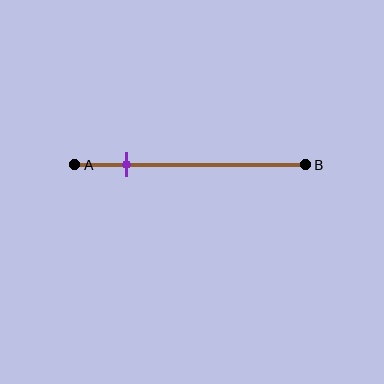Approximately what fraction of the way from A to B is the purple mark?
The purple mark is approximately 25% of the way from A to B.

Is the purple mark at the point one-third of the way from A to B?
No, the mark is at about 25% from A, not at the 33% one-third point.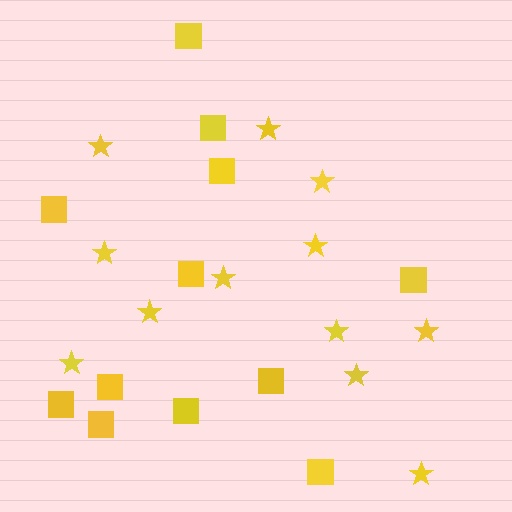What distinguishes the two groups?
There are 2 groups: one group of squares (12) and one group of stars (12).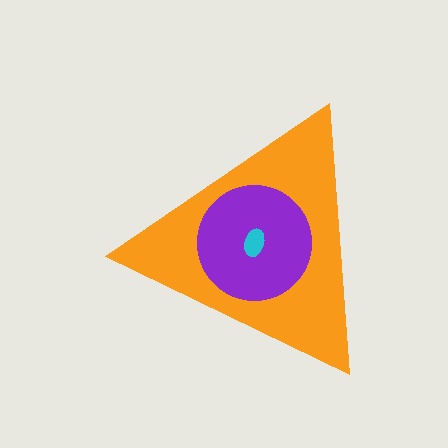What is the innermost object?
The cyan ellipse.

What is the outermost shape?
The orange triangle.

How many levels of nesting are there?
3.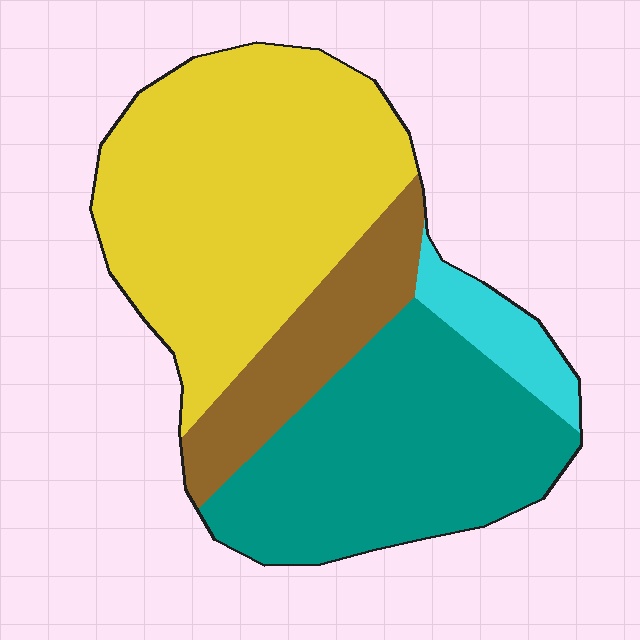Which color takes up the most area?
Yellow, at roughly 45%.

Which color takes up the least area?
Cyan, at roughly 5%.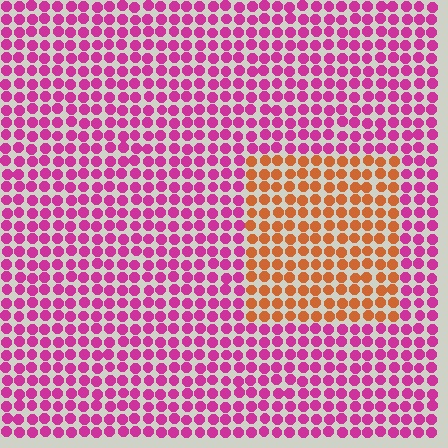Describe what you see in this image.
The image is filled with small magenta elements in a uniform arrangement. A rectangle-shaped region is visible where the elements are tinted to a slightly different hue, forming a subtle color boundary.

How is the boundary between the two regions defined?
The boundary is defined purely by a slight shift in hue (about 61 degrees). Spacing, size, and orientation are identical on both sides.